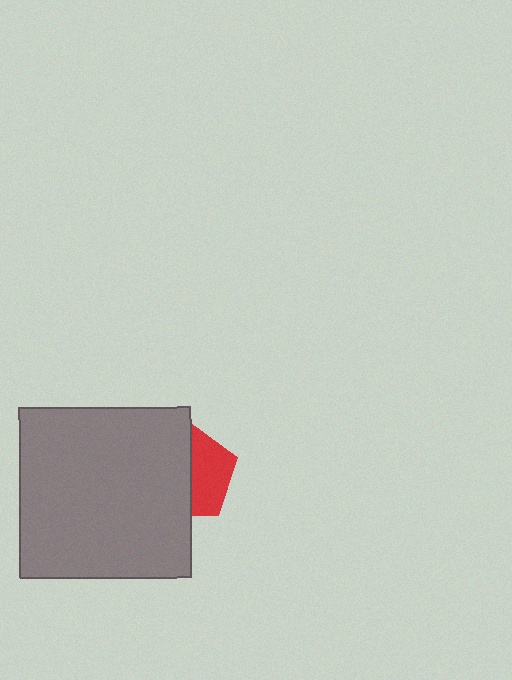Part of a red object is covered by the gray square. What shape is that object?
It is a pentagon.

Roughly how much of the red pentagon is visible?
A small part of it is visible (roughly 44%).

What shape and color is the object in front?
The object in front is a gray square.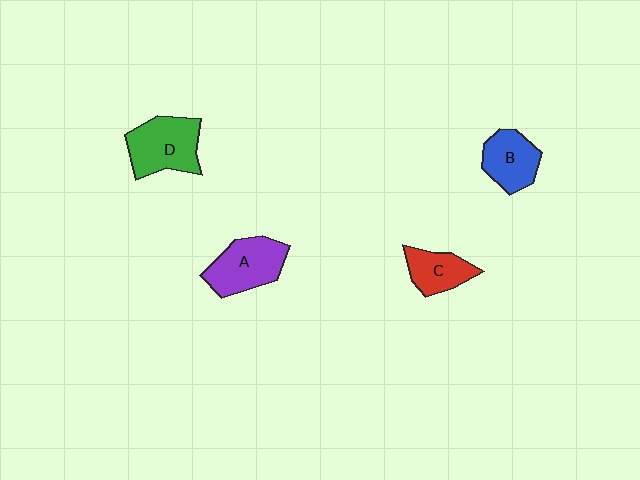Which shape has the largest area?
Shape D (green).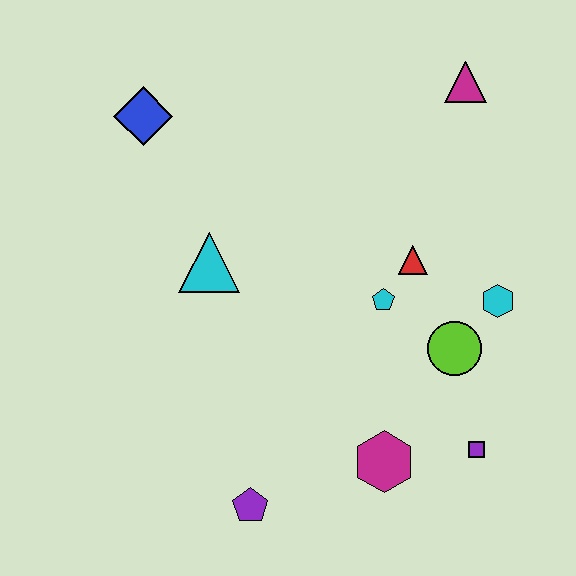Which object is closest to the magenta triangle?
The red triangle is closest to the magenta triangle.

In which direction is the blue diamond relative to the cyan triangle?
The blue diamond is above the cyan triangle.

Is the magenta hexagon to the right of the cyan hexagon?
No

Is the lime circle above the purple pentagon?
Yes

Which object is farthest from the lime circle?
The blue diamond is farthest from the lime circle.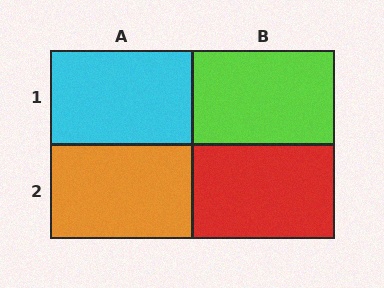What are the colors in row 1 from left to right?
Cyan, lime.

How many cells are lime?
1 cell is lime.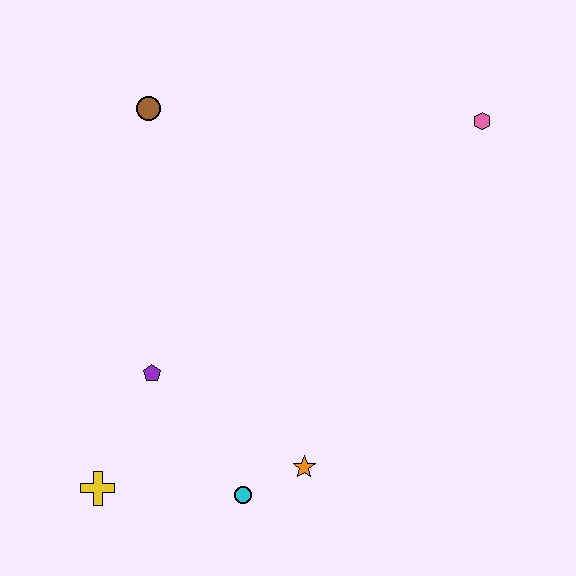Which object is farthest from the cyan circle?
The pink hexagon is farthest from the cyan circle.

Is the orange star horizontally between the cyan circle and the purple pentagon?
No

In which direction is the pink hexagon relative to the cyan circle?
The pink hexagon is above the cyan circle.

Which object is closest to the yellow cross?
The purple pentagon is closest to the yellow cross.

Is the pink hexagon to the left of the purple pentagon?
No